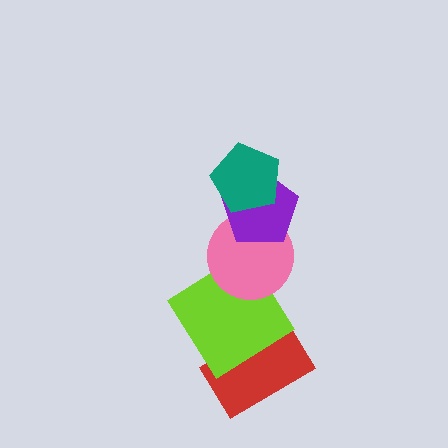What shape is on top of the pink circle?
The purple pentagon is on top of the pink circle.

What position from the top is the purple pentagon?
The purple pentagon is 2nd from the top.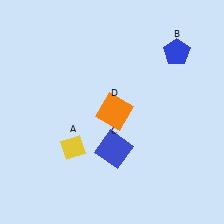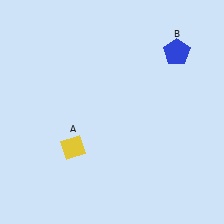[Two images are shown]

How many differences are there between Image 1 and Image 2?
There are 2 differences between the two images.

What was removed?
The orange square (D), the blue square (C) were removed in Image 2.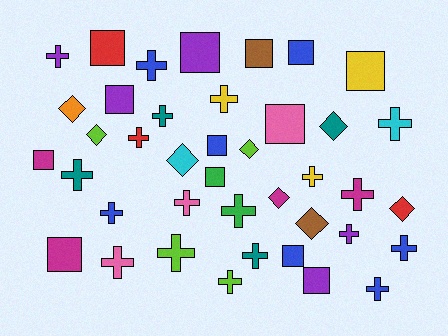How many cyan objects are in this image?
There are 2 cyan objects.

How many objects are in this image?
There are 40 objects.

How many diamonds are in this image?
There are 8 diamonds.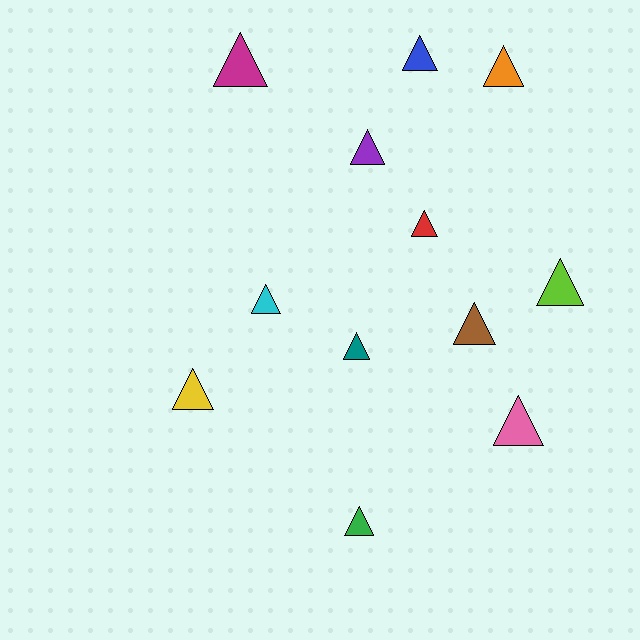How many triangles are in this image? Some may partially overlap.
There are 12 triangles.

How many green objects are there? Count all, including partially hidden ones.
There is 1 green object.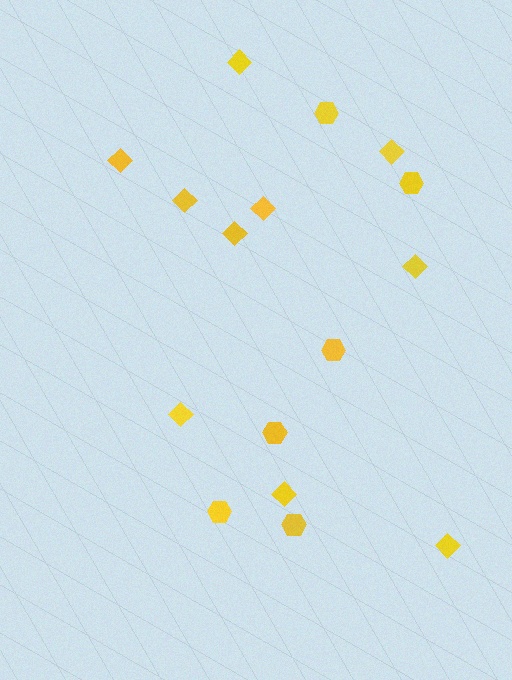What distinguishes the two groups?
There are 2 groups: one group of diamonds (10) and one group of hexagons (6).